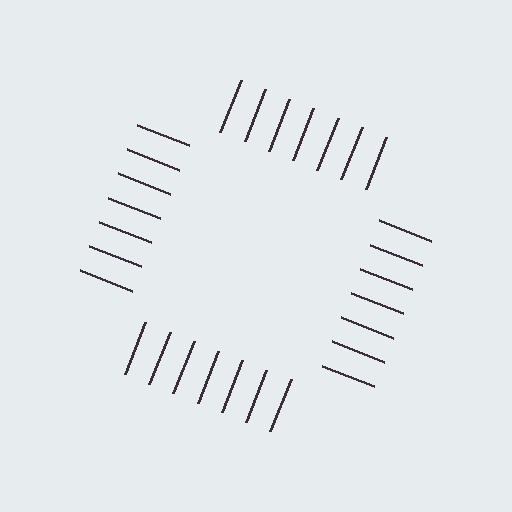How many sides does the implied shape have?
4 sides — the line-ends trace a square.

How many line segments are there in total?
28 — 7 along each of the 4 edges.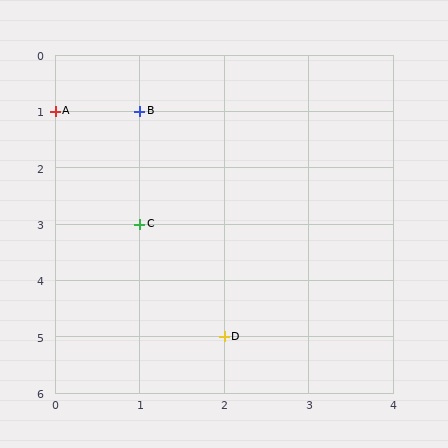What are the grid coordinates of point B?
Point B is at grid coordinates (1, 1).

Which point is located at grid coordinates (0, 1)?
Point A is at (0, 1).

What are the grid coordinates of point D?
Point D is at grid coordinates (2, 5).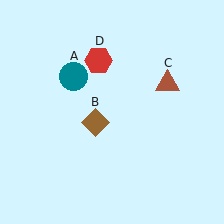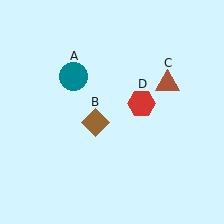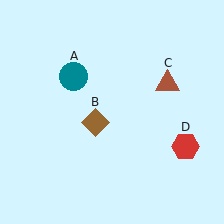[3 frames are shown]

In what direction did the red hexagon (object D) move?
The red hexagon (object D) moved down and to the right.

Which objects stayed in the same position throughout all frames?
Teal circle (object A) and brown diamond (object B) and brown triangle (object C) remained stationary.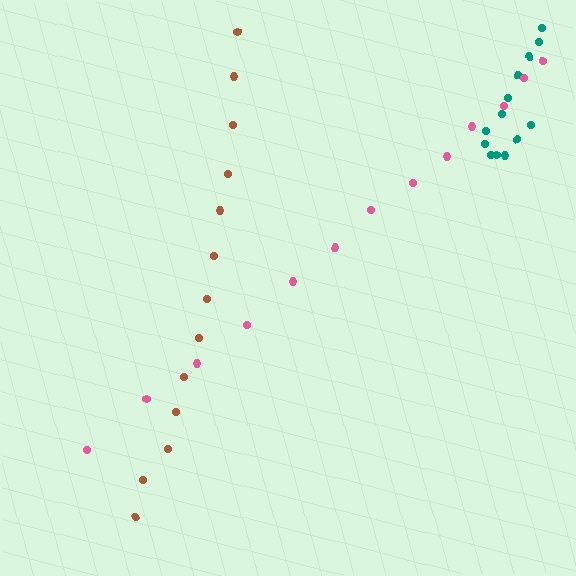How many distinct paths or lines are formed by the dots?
There are 3 distinct paths.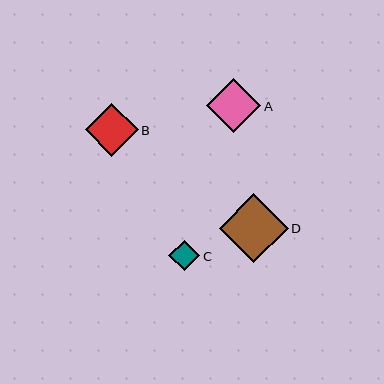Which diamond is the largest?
Diamond D is the largest with a size of approximately 69 pixels.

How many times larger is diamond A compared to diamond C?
Diamond A is approximately 1.7 times the size of diamond C.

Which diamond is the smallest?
Diamond C is the smallest with a size of approximately 31 pixels.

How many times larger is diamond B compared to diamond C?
Diamond B is approximately 1.7 times the size of diamond C.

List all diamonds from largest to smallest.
From largest to smallest: D, A, B, C.